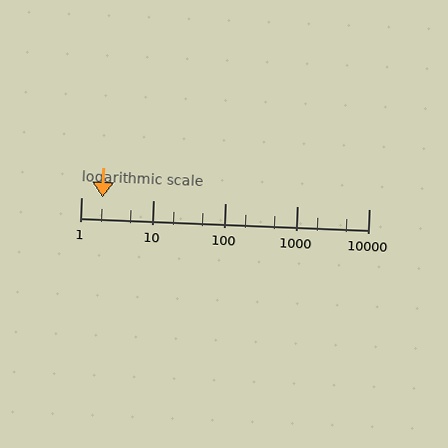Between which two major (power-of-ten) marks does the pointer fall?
The pointer is between 1 and 10.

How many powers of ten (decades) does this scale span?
The scale spans 4 decades, from 1 to 10000.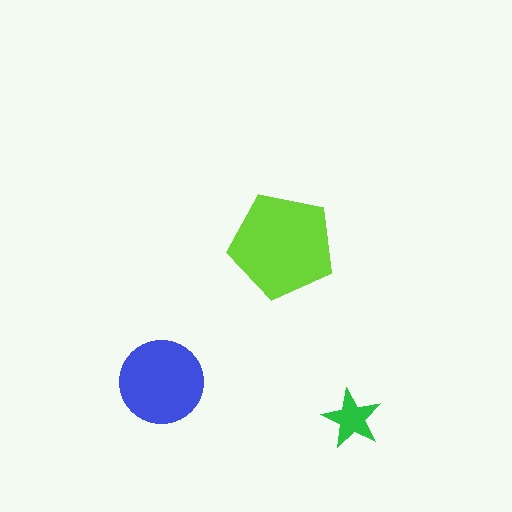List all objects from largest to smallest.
The lime pentagon, the blue circle, the green star.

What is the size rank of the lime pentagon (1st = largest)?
1st.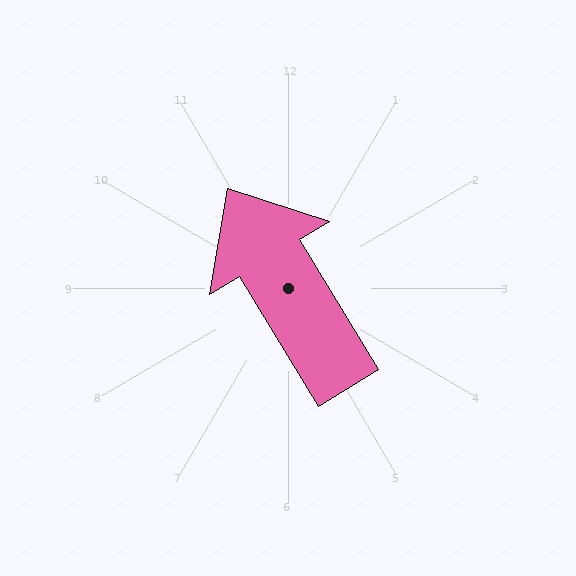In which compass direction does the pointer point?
Northwest.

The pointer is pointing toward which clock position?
Roughly 11 o'clock.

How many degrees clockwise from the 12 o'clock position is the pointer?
Approximately 329 degrees.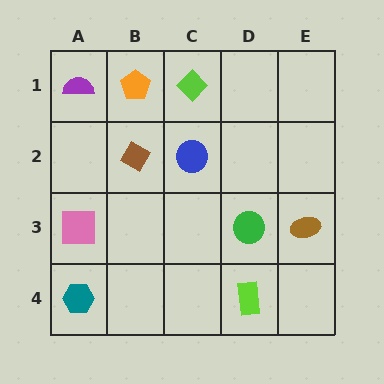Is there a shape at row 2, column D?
No, that cell is empty.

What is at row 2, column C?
A blue circle.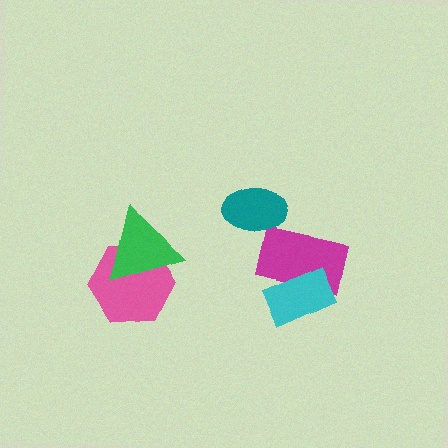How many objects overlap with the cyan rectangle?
1 object overlaps with the cyan rectangle.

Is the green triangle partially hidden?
No, no other shape covers it.